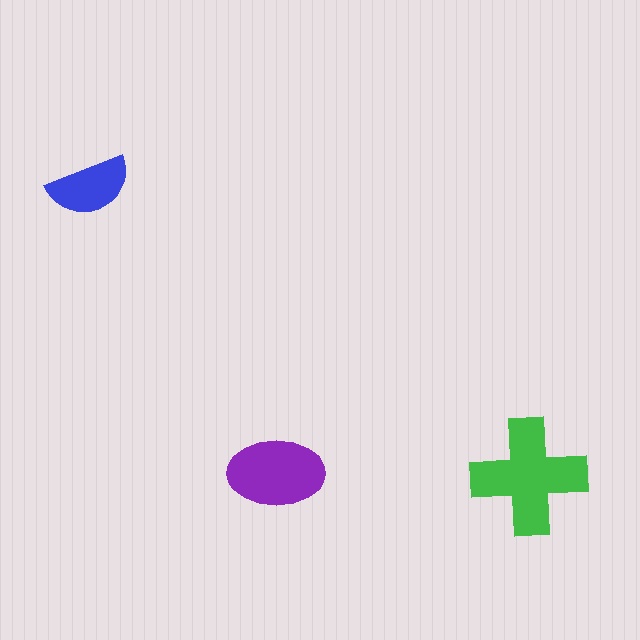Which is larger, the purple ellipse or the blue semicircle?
The purple ellipse.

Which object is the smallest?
The blue semicircle.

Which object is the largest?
The green cross.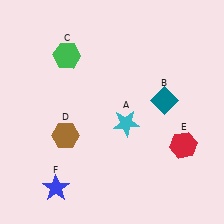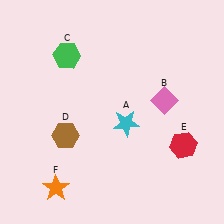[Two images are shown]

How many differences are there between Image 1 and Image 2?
There are 2 differences between the two images.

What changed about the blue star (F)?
In Image 1, F is blue. In Image 2, it changed to orange.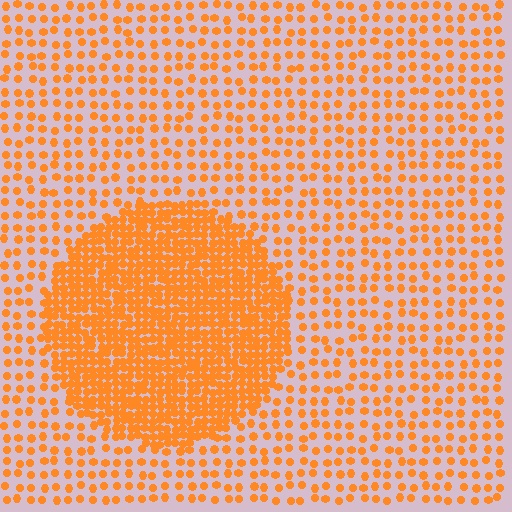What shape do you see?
I see a circle.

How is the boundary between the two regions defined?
The boundary is defined by a change in element density (approximately 2.7x ratio). All elements are the same color, size, and shape.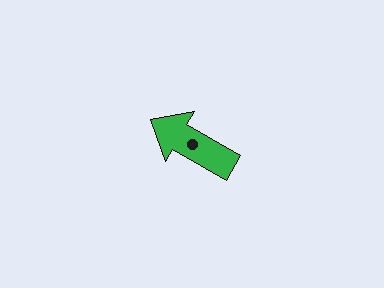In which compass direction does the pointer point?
Northwest.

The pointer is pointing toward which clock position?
Roughly 10 o'clock.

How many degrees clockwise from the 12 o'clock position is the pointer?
Approximately 300 degrees.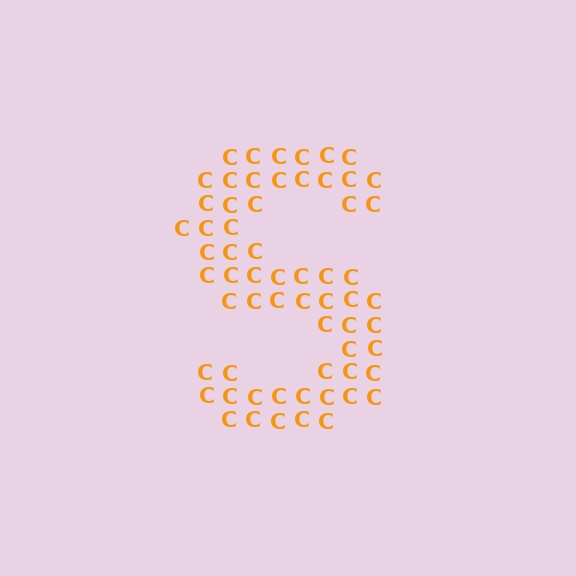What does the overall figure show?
The overall figure shows the letter S.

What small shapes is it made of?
It is made of small letter C's.